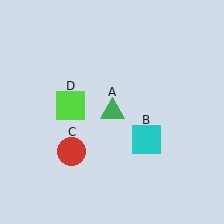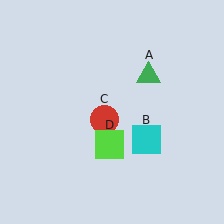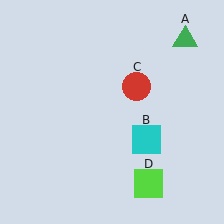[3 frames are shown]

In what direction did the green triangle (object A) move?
The green triangle (object A) moved up and to the right.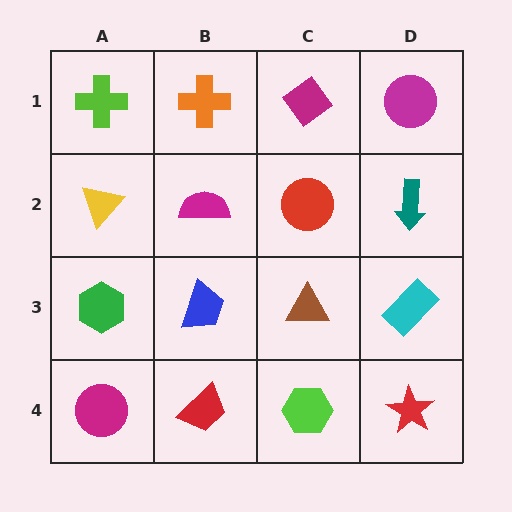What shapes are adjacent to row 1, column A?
A yellow triangle (row 2, column A), an orange cross (row 1, column B).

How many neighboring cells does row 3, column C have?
4.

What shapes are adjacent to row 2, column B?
An orange cross (row 1, column B), a blue trapezoid (row 3, column B), a yellow triangle (row 2, column A), a red circle (row 2, column C).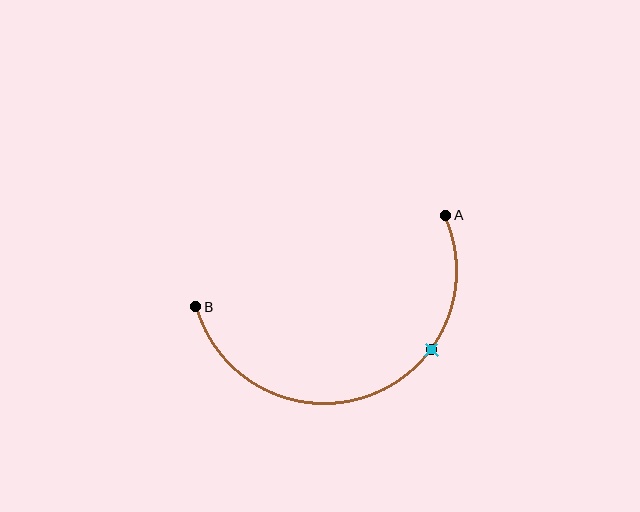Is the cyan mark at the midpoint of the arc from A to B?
No. The cyan mark lies on the arc but is closer to endpoint A. The arc midpoint would be at the point on the curve equidistant along the arc from both A and B.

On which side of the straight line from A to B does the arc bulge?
The arc bulges below the straight line connecting A and B.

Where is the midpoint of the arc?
The arc midpoint is the point on the curve farthest from the straight line joining A and B. It sits below that line.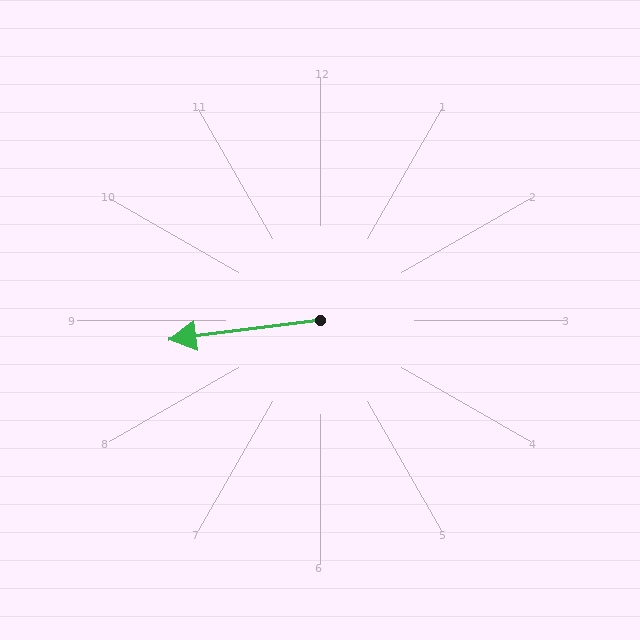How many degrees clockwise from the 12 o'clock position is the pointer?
Approximately 263 degrees.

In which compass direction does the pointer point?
West.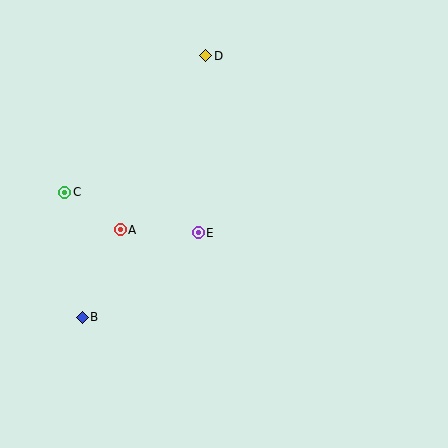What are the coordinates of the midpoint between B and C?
The midpoint between B and C is at (74, 255).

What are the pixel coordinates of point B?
Point B is at (82, 317).